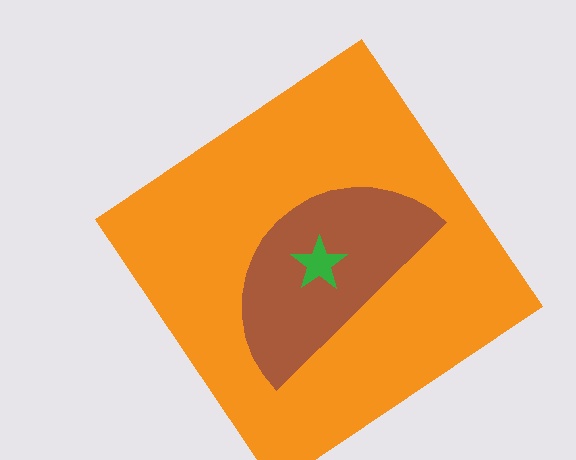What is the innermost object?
The green star.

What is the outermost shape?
The orange diamond.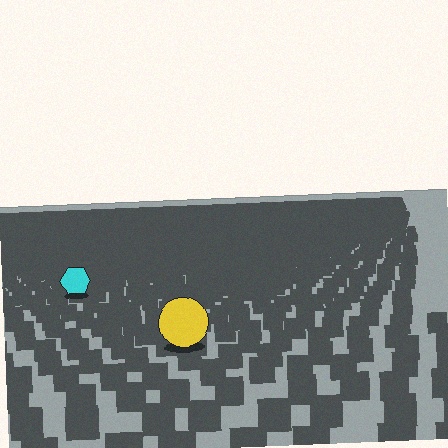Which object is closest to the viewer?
The yellow circle is closest. The texture marks near it are larger and more spread out.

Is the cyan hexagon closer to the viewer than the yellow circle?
No. The yellow circle is closer — you can tell from the texture gradient: the ground texture is coarser near it.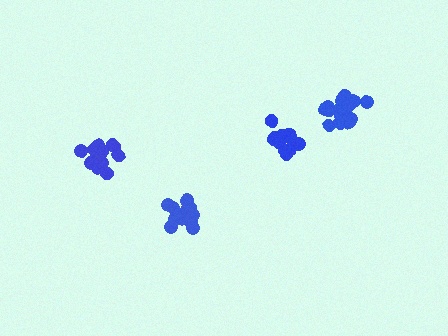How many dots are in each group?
Group 1: 12 dots, Group 2: 11 dots, Group 3: 13 dots, Group 4: 15 dots (51 total).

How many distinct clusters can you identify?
There are 4 distinct clusters.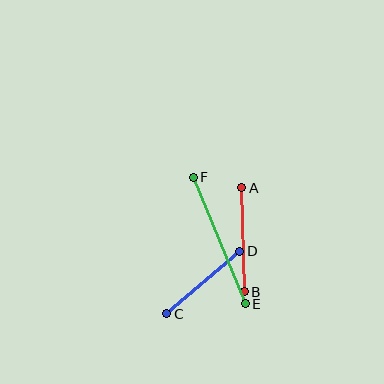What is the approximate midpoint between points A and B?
The midpoint is at approximately (243, 240) pixels.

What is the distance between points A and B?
The distance is approximately 104 pixels.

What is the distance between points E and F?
The distance is approximately 137 pixels.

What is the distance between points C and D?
The distance is approximately 97 pixels.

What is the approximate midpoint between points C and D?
The midpoint is at approximately (203, 282) pixels.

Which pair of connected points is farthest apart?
Points E and F are farthest apart.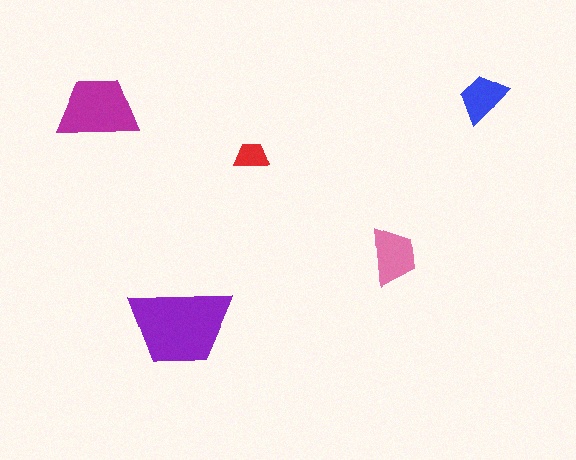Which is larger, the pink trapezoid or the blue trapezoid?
The pink one.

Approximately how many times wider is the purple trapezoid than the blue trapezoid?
About 2 times wider.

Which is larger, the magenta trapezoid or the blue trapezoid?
The magenta one.